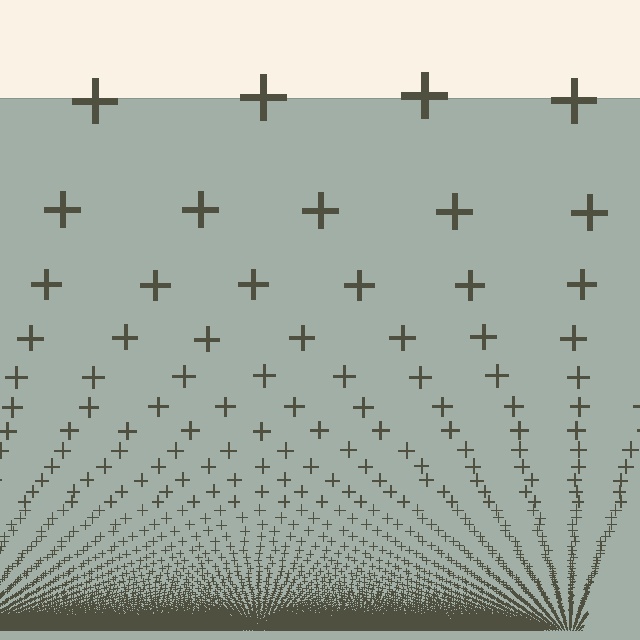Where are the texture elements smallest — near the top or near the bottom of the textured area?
Near the bottom.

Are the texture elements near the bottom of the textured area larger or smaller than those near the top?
Smaller. The gradient is inverted — elements near the bottom are smaller and denser.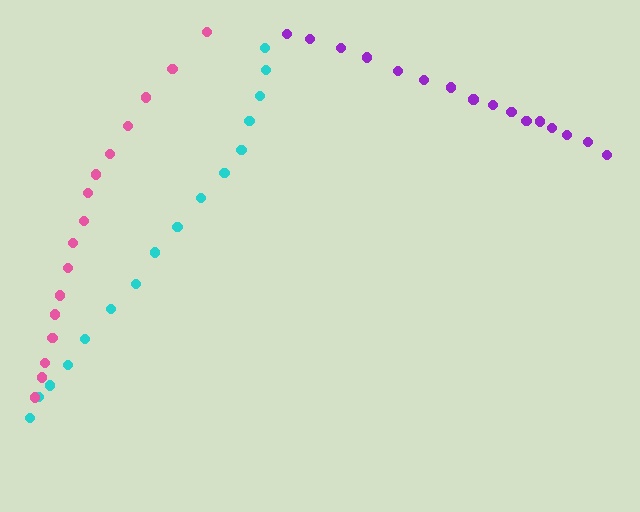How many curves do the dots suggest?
There are 3 distinct paths.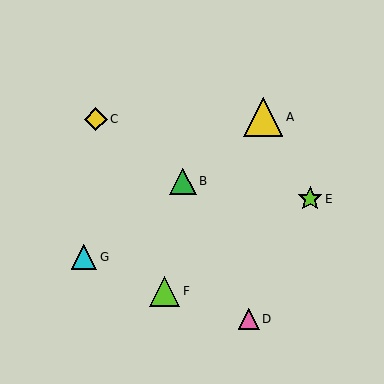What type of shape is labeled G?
Shape G is a cyan triangle.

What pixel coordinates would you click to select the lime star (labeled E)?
Click at (310, 199) to select the lime star E.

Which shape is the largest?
The yellow triangle (labeled A) is the largest.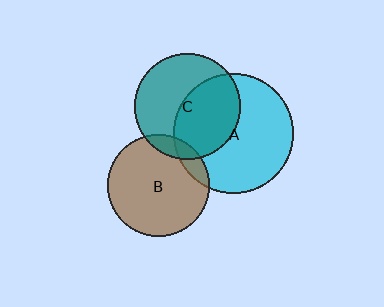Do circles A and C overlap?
Yes.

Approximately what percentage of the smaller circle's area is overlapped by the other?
Approximately 45%.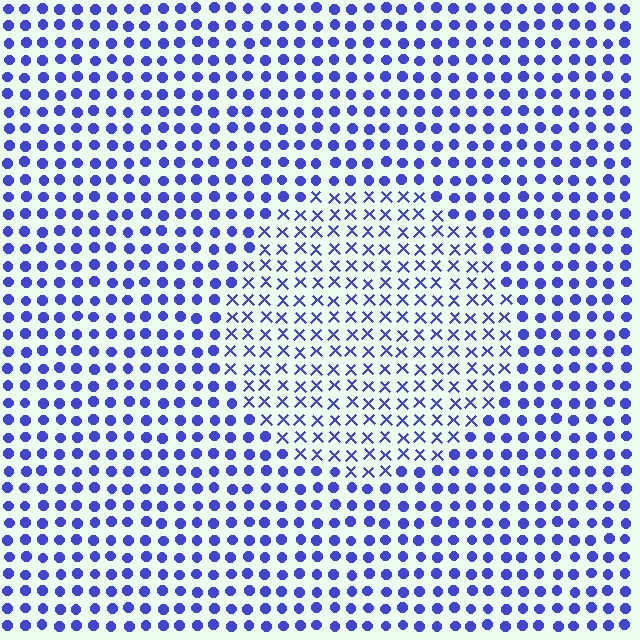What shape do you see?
I see a circle.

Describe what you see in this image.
The image is filled with small blue elements arranged in a uniform grid. A circle-shaped region contains X marks, while the surrounding area contains circles. The boundary is defined purely by the change in element shape.